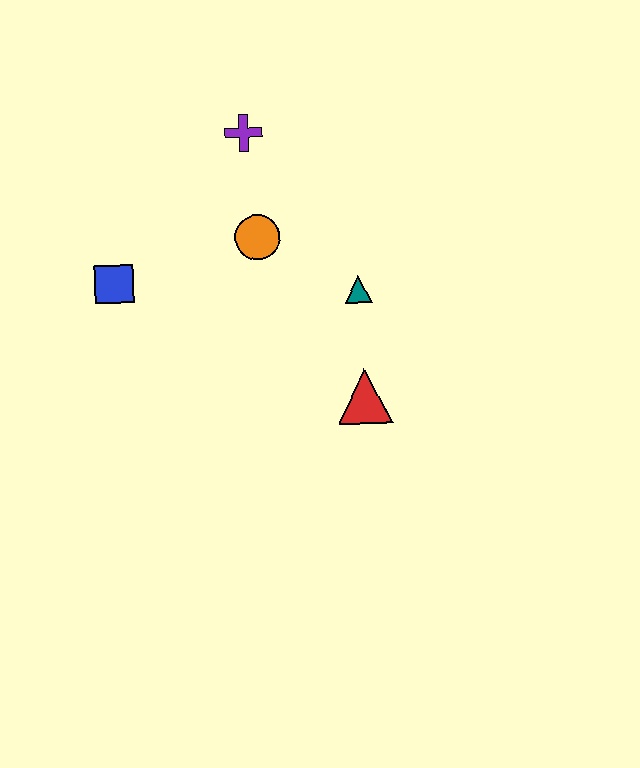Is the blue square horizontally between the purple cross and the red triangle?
No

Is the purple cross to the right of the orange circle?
No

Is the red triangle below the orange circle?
Yes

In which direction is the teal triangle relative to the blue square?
The teal triangle is to the right of the blue square.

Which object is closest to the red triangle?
The teal triangle is closest to the red triangle.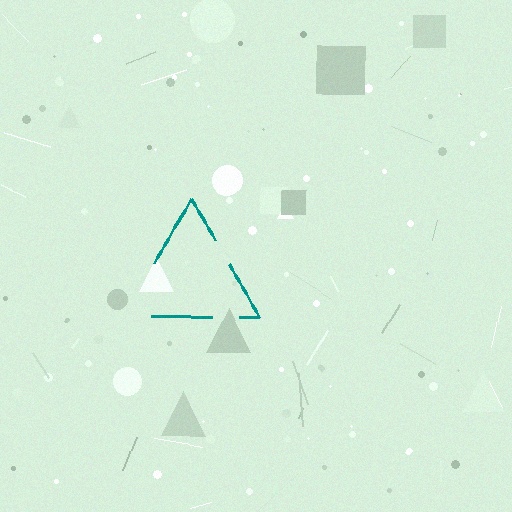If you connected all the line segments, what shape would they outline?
They would outline a triangle.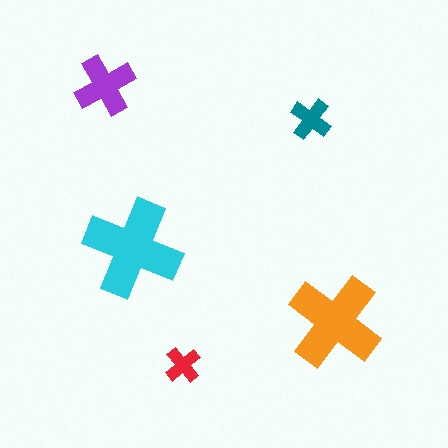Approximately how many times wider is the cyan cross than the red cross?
About 2.5 times wider.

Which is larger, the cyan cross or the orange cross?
The cyan one.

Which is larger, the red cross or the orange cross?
The orange one.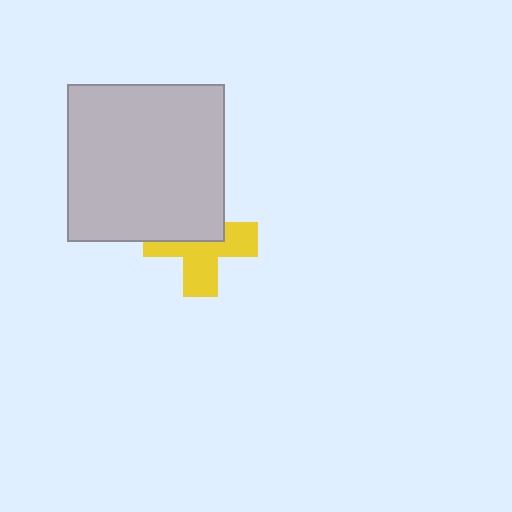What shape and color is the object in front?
The object in front is a light gray square.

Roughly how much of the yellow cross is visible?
About half of it is visible (roughly 56%).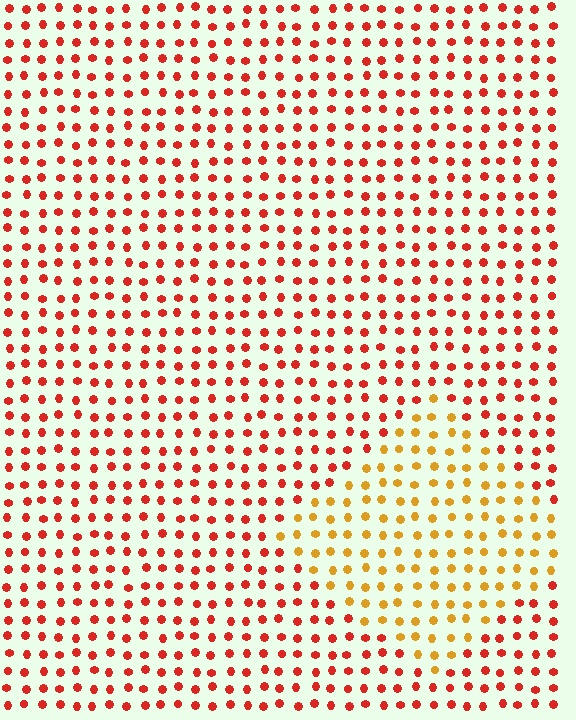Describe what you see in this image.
The image is filled with small red elements in a uniform arrangement. A diamond-shaped region is visible where the elements are tinted to a slightly different hue, forming a subtle color boundary.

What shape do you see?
I see a diamond.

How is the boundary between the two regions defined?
The boundary is defined purely by a slight shift in hue (about 39 degrees). Spacing, size, and orientation are identical on both sides.